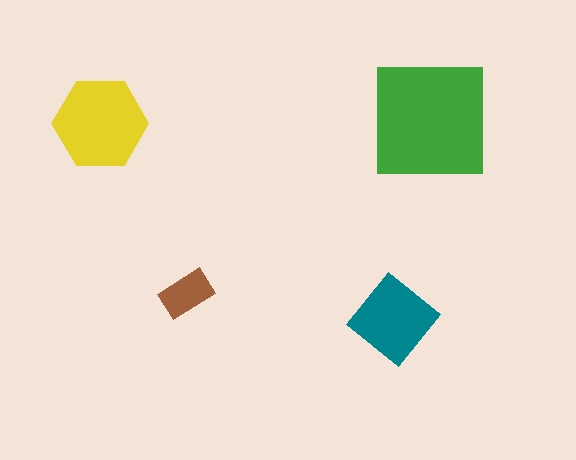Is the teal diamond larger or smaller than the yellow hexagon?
Smaller.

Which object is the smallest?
The brown rectangle.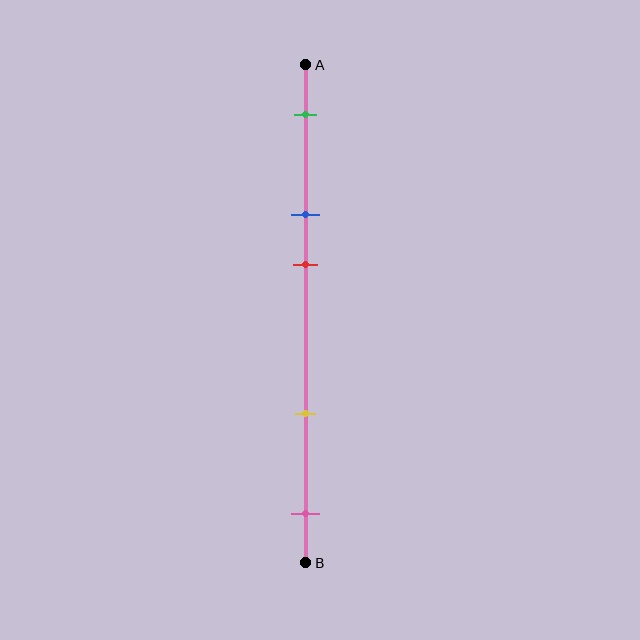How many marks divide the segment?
There are 5 marks dividing the segment.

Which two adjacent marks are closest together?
The blue and red marks are the closest adjacent pair.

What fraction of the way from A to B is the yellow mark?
The yellow mark is approximately 70% (0.7) of the way from A to B.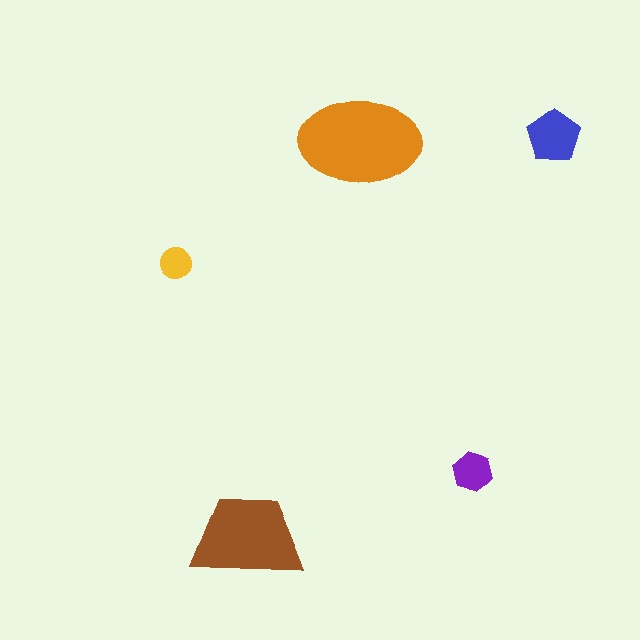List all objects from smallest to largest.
The yellow circle, the purple hexagon, the blue pentagon, the brown trapezoid, the orange ellipse.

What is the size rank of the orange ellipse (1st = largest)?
1st.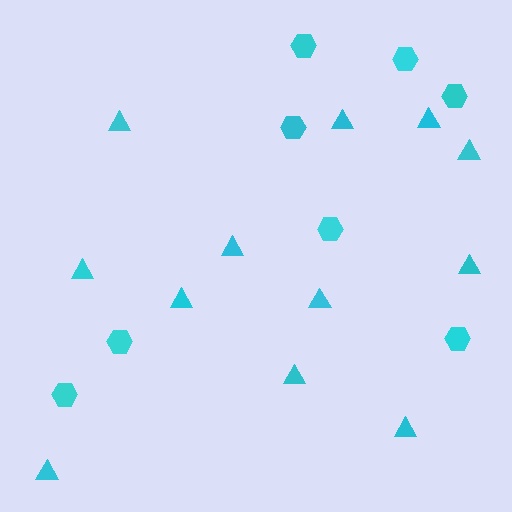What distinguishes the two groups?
There are 2 groups: one group of triangles (12) and one group of hexagons (8).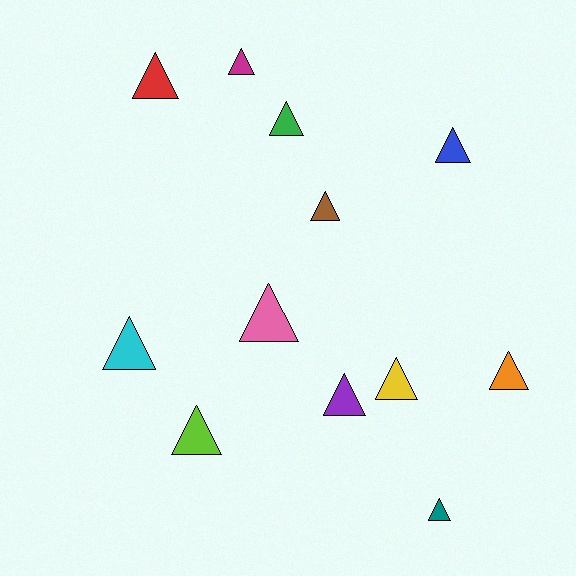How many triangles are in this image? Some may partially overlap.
There are 12 triangles.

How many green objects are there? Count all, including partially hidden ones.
There is 1 green object.